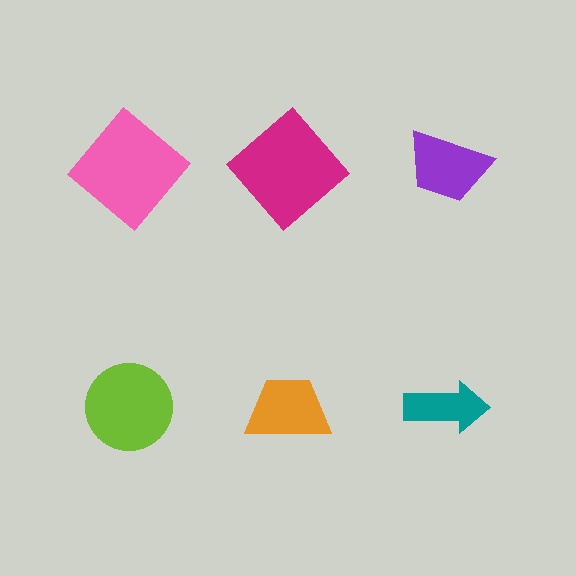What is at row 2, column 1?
A lime circle.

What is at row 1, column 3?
A purple trapezoid.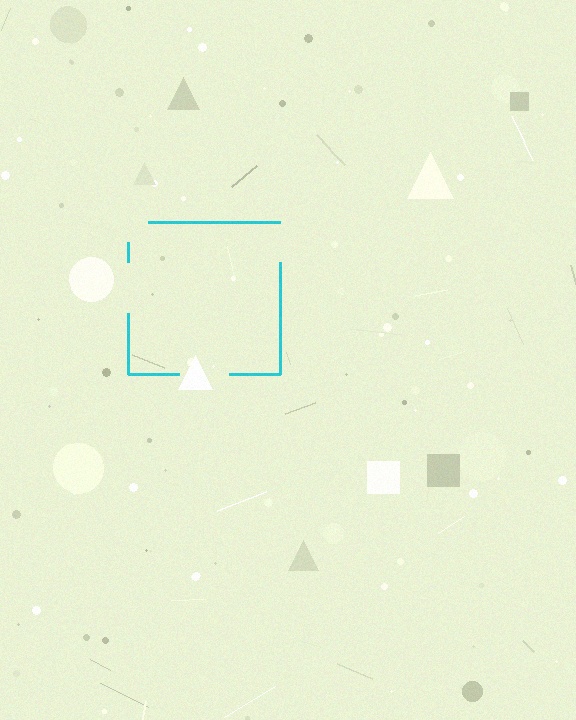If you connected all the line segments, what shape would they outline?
They would outline a square.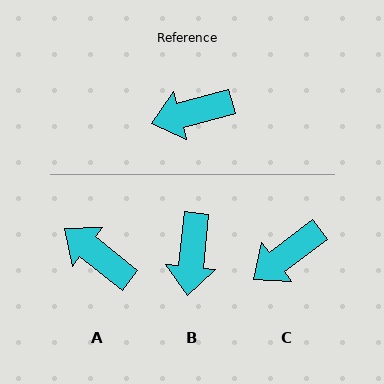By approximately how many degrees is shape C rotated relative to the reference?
Approximately 22 degrees counter-clockwise.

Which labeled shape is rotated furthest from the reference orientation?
B, about 68 degrees away.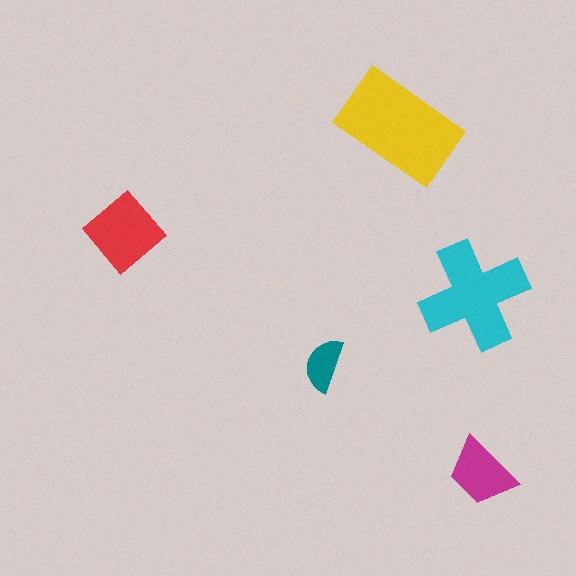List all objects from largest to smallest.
The yellow rectangle, the cyan cross, the red diamond, the magenta trapezoid, the teal semicircle.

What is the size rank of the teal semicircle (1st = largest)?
5th.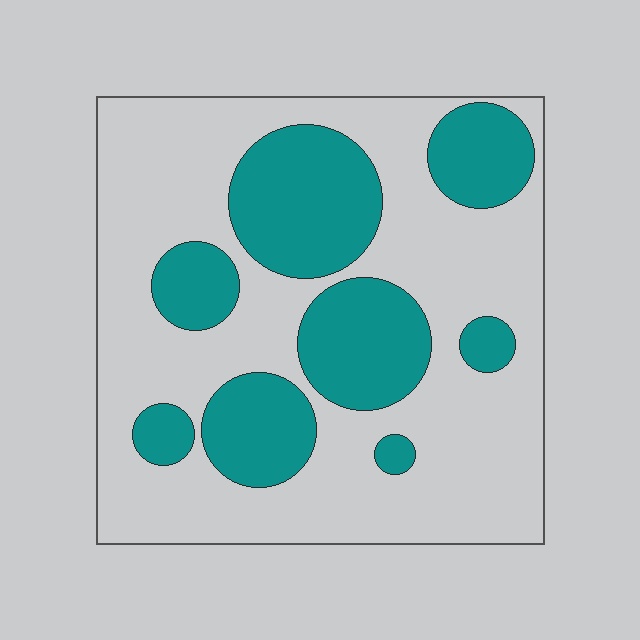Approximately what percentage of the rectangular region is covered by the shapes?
Approximately 35%.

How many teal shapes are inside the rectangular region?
8.